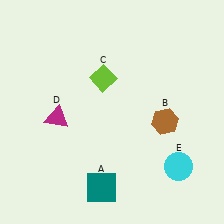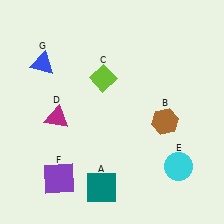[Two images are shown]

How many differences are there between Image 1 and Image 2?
There are 2 differences between the two images.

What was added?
A purple square (F), a blue triangle (G) were added in Image 2.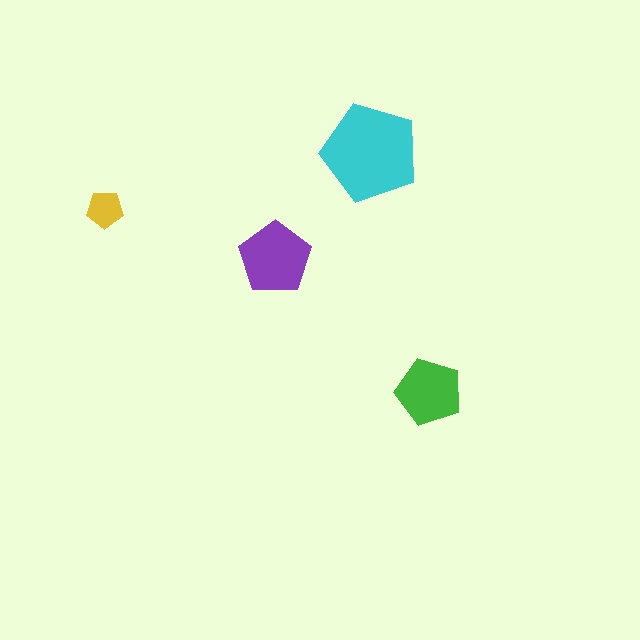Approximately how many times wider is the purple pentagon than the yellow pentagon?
About 2 times wider.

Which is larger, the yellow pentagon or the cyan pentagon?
The cyan one.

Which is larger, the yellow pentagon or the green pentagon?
The green one.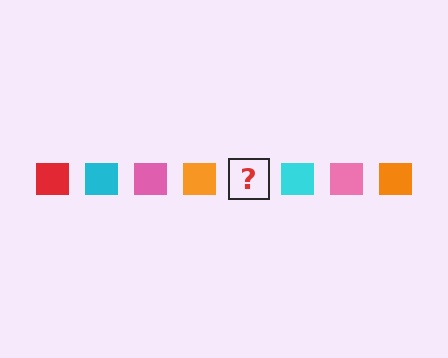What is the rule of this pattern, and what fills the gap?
The rule is that the pattern cycles through red, cyan, pink, orange squares. The gap should be filled with a red square.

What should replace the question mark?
The question mark should be replaced with a red square.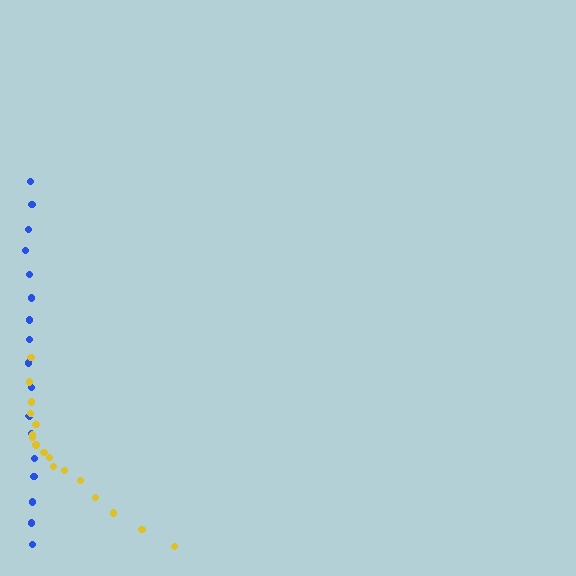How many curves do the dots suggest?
There are 2 distinct paths.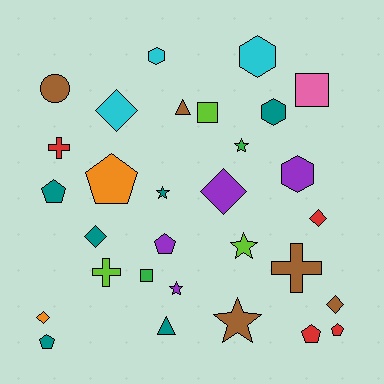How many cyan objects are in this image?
There are 3 cyan objects.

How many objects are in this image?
There are 30 objects.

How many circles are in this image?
There is 1 circle.